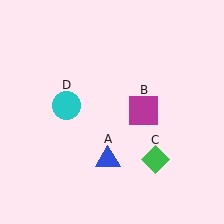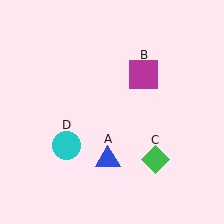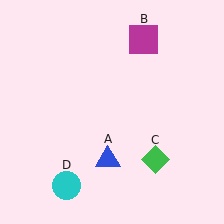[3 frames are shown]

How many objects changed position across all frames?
2 objects changed position: magenta square (object B), cyan circle (object D).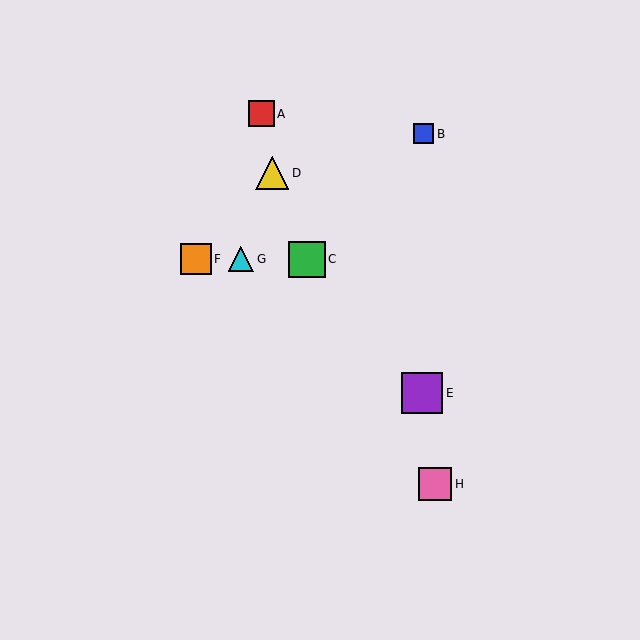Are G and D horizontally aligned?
No, G is at y≈259 and D is at y≈173.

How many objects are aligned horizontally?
3 objects (C, F, G) are aligned horizontally.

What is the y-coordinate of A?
Object A is at y≈114.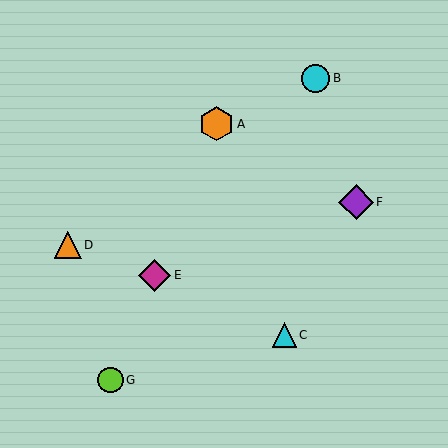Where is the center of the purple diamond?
The center of the purple diamond is at (356, 202).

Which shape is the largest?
The purple diamond (labeled F) is the largest.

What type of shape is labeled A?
Shape A is an orange hexagon.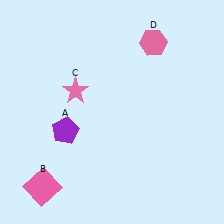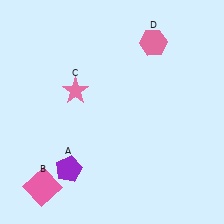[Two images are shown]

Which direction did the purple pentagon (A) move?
The purple pentagon (A) moved down.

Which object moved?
The purple pentagon (A) moved down.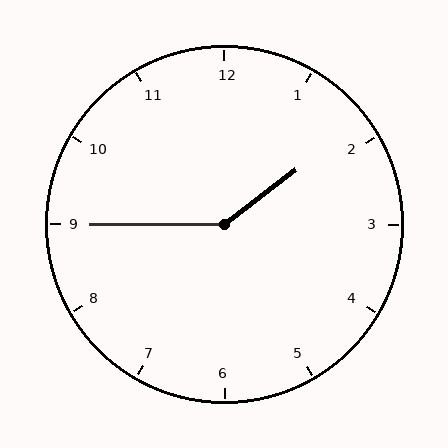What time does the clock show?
1:45.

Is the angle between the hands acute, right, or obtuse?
It is obtuse.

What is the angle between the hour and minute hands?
Approximately 142 degrees.